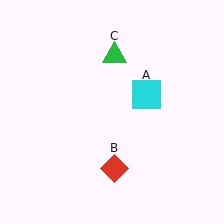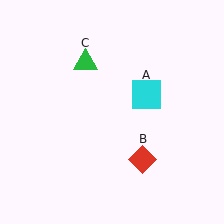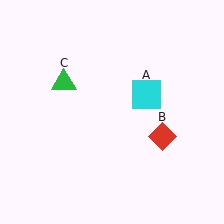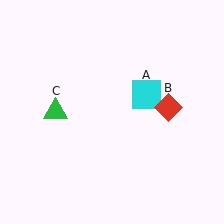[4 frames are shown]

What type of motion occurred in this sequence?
The red diamond (object B), green triangle (object C) rotated counterclockwise around the center of the scene.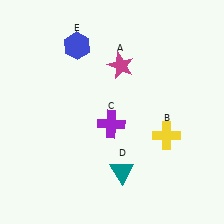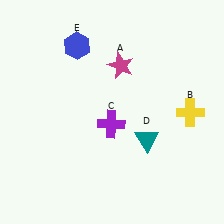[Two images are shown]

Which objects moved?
The objects that moved are: the yellow cross (B), the teal triangle (D).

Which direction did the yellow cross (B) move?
The yellow cross (B) moved right.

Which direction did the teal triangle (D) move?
The teal triangle (D) moved up.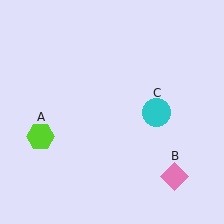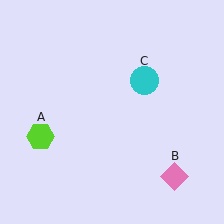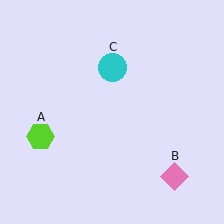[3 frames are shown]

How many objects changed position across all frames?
1 object changed position: cyan circle (object C).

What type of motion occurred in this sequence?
The cyan circle (object C) rotated counterclockwise around the center of the scene.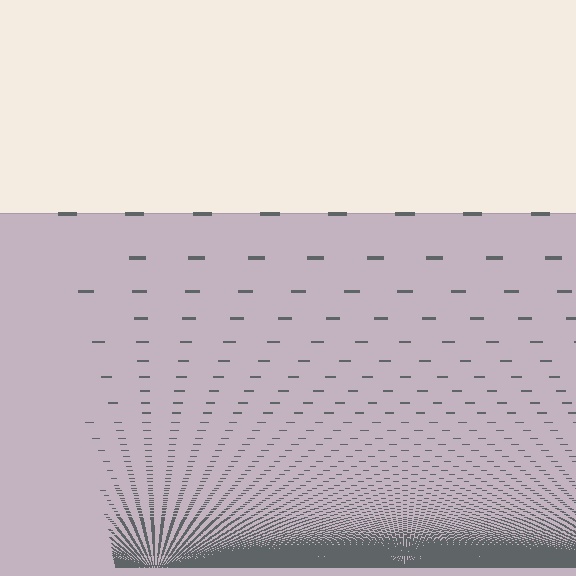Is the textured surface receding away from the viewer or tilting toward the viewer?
The surface appears to tilt toward the viewer. Texture elements get larger and sparser toward the top.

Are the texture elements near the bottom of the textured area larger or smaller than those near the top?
Smaller. The gradient is inverted — elements near the bottom are smaller and denser.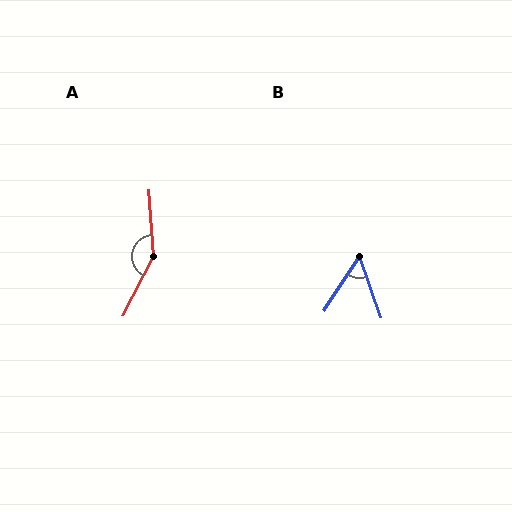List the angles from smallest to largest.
B (53°), A (149°).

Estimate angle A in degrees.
Approximately 149 degrees.